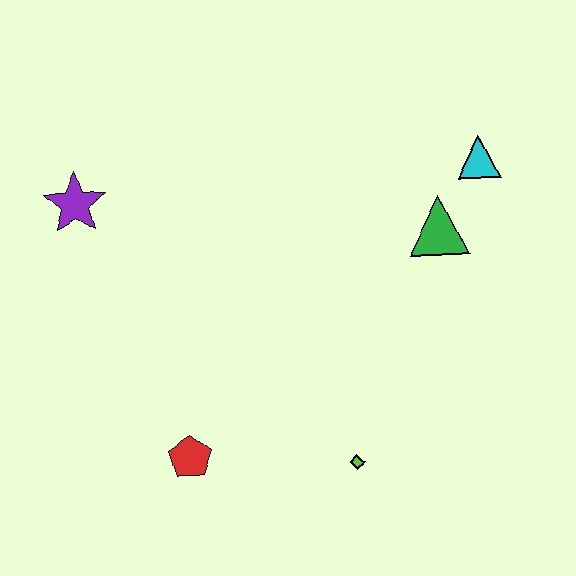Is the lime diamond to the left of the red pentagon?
No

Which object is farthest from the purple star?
The cyan triangle is farthest from the purple star.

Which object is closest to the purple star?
The red pentagon is closest to the purple star.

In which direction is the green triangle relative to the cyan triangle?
The green triangle is below the cyan triangle.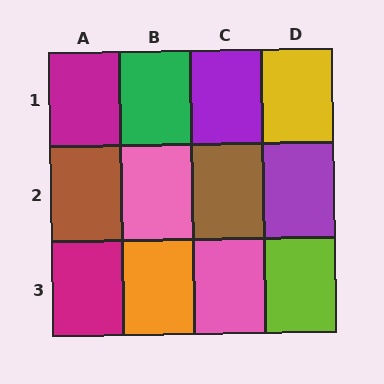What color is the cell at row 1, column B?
Green.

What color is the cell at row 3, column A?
Magenta.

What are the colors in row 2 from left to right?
Brown, pink, brown, purple.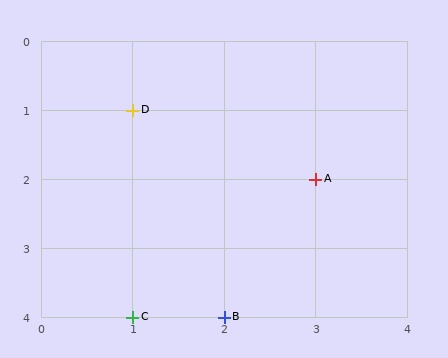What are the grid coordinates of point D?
Point D is at grid coordinates (1, 1).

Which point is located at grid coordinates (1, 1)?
Point D is at (1, 1).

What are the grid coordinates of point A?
Point A is at grid coordinates (3, 2).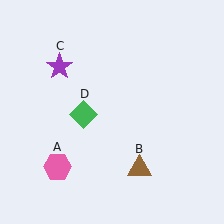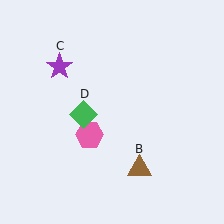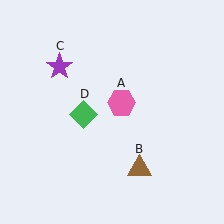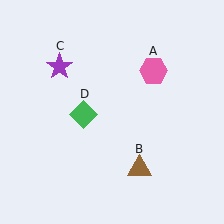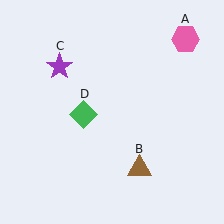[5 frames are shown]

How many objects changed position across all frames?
1 object changed position: pink hexagon (object A).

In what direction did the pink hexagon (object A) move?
The pink hexagon (object A) moved up and to the right.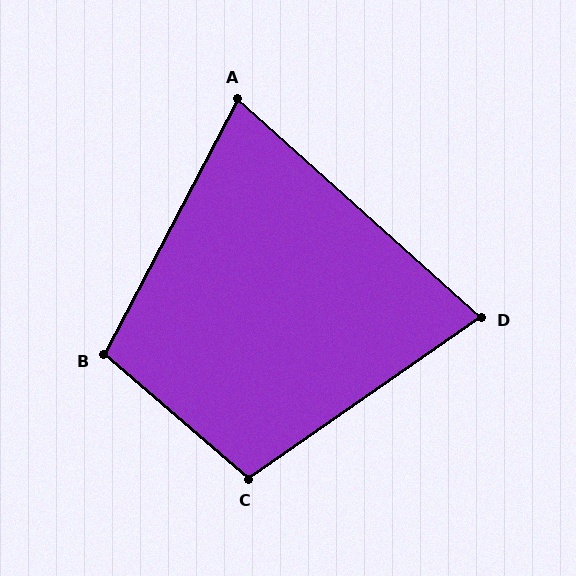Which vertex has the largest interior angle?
C, at approximately 104 degrees.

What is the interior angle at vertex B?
Approximately 103 degrees (obtuse).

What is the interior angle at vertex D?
Approximately 77 degrees (acute).